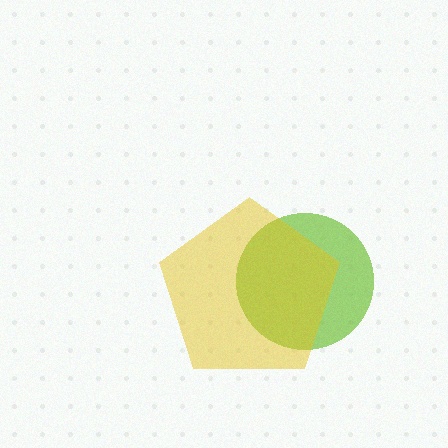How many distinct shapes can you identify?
There are 2 distinct shapes: a lime circle, a yellow pentagon.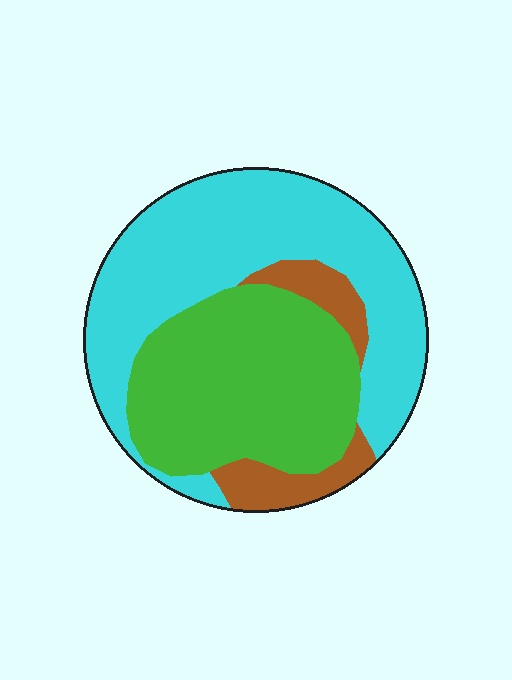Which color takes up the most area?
Cyan, at roughly 50%.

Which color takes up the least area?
Brown, at roughly 10%.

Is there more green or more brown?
Green.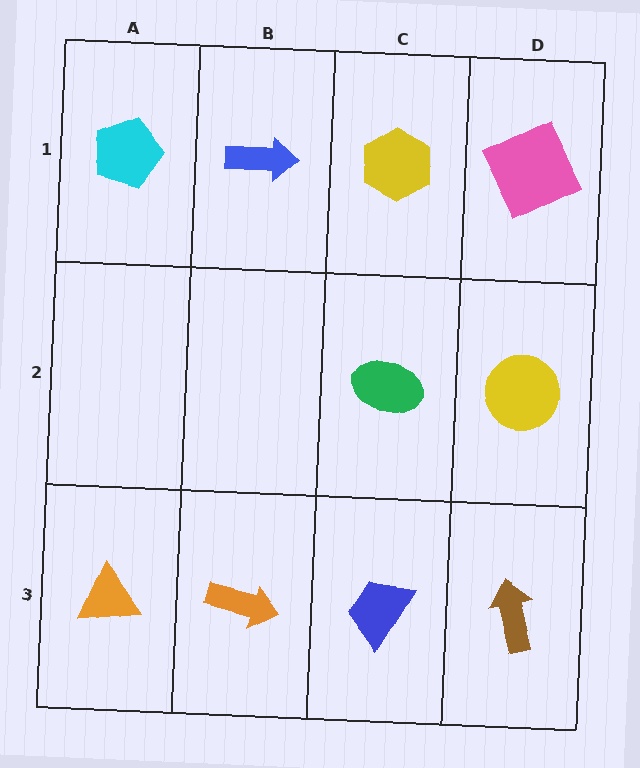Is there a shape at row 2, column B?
No, that cell is empty.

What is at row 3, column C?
A blue trapezoid.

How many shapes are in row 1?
4 shapes.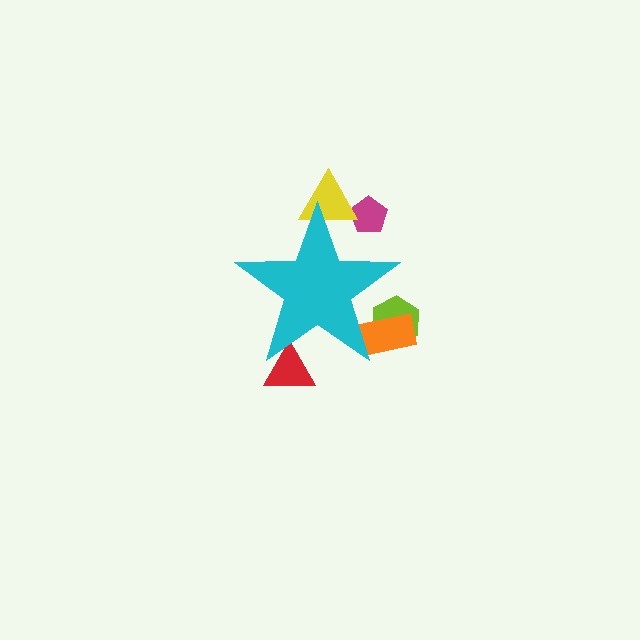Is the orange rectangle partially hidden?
Yes, the orange rectangle is partially hidden behind the cyan star.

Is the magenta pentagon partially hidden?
Yes, the magenta pentagon is partially hidden behind the cyan star.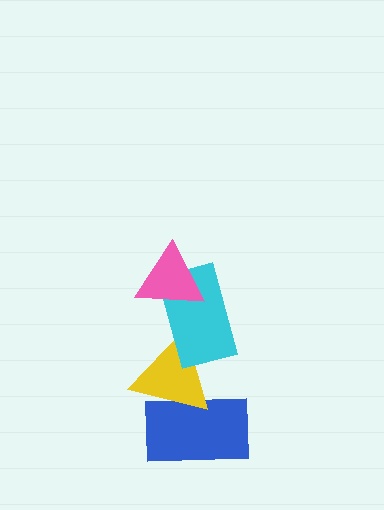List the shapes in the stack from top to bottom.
From top to bottom: the pink triangle, the cyan rectangle, the yellow triangle, the blue rectangle.